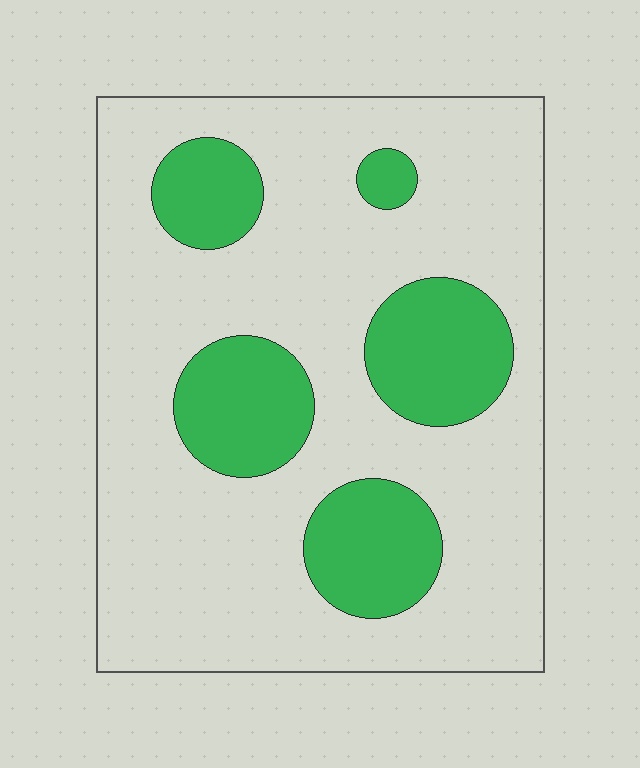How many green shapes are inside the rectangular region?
5.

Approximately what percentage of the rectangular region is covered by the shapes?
Approximately 25%.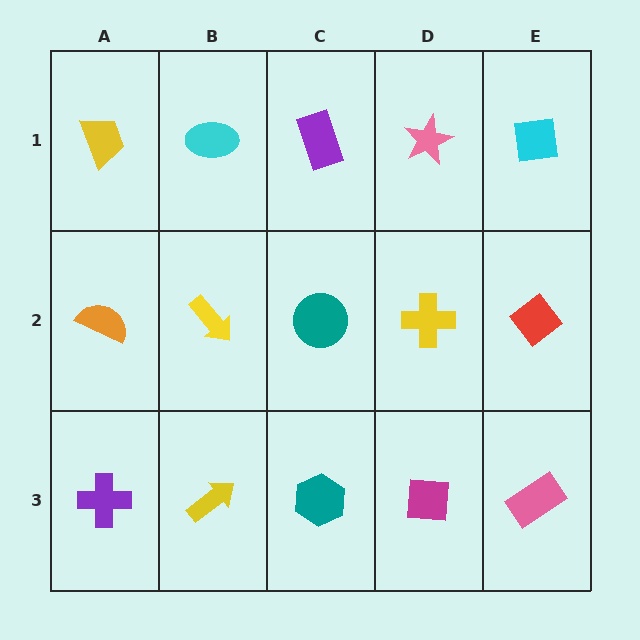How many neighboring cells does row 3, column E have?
2.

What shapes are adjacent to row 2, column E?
A cyan square (row 1, column E), a pink rectangle (row 3, column E), a yellow cross (row 2, column D).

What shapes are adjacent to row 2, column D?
A pink star (row 1, column D), a magenta square (row 3, column D), a teal circle (row 2, column C), a red diamond (row 2, column E).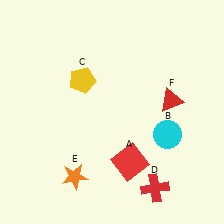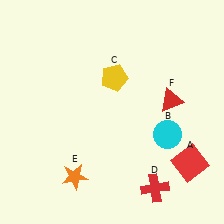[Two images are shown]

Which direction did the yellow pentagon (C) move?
The yellow pentagon (C) moved right.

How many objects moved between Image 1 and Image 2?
2 objects moved between the two images.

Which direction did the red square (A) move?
The red square (A) moved right.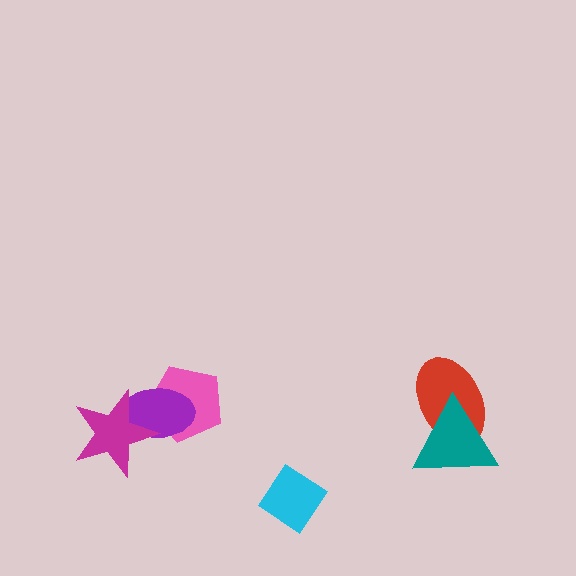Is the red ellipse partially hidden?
Yes, it is partially covered by another shape.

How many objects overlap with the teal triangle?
1 object overlaps with the teal triangle.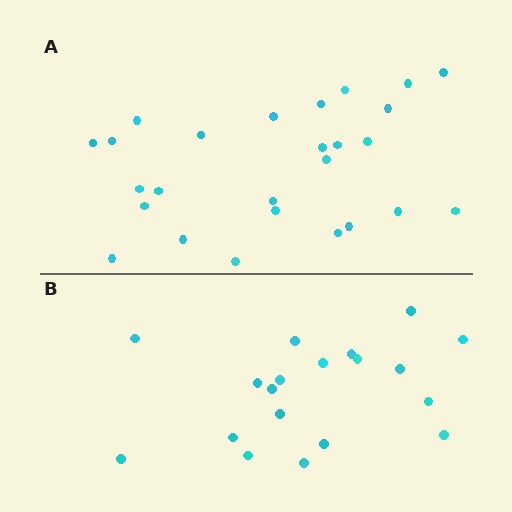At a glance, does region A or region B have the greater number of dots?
Region A (the top region) has more dots.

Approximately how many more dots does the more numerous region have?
Region A has roughly 8 or so more dots than region B.